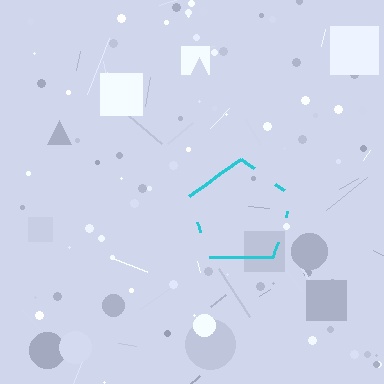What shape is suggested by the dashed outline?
The dashed outline suggests a pentagon.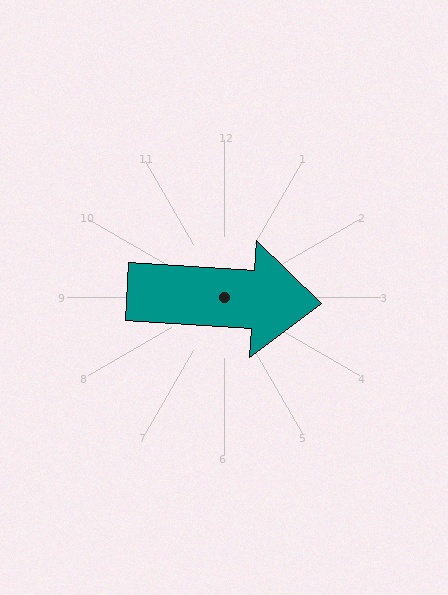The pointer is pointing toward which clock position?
Roughly 3 o'clock.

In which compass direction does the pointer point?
East.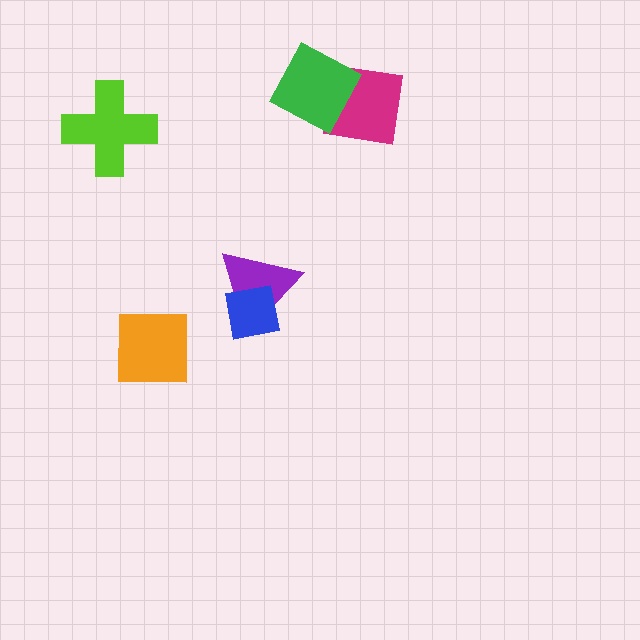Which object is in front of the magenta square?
The green diamond is in front of the magenta square.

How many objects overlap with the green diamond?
1 object overlaps with the green diamond.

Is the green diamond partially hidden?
No, no other shape covers it.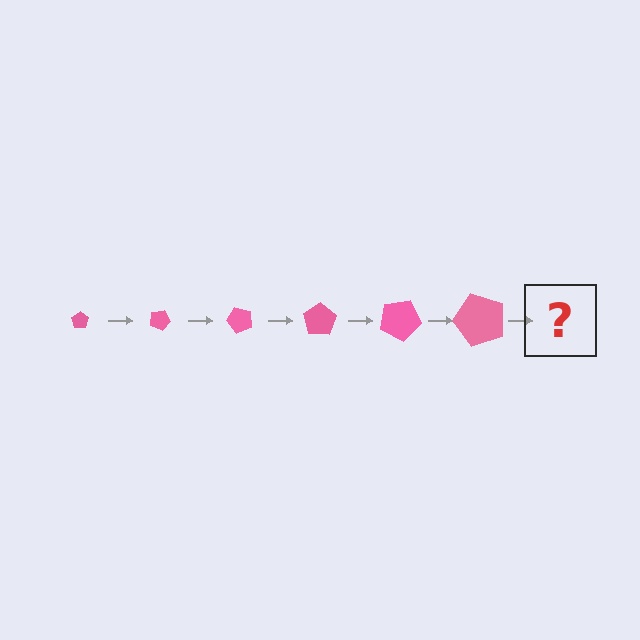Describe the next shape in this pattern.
It should be a pentagon, larger than the previous one and rotated 150 degrees from the start.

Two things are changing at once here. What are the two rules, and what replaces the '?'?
The two rules are that the pentagon grows larger each step and it rotates 25 degrees each step. The '?' should be a pentagon, larger than the previous one and rotated 150 degrees from the start.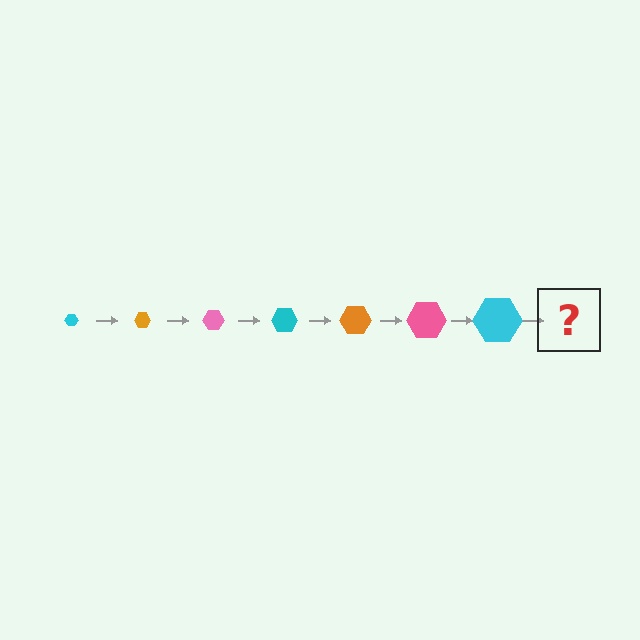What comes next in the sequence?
The next element should be an orange hexagon, larger than the previous one.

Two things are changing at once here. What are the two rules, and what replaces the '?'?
The two rules are that the hexagon grows larger each step and the color cycles through cyan, orange, and pink. The '?' should be an orange hexagon, larger than the previous one.